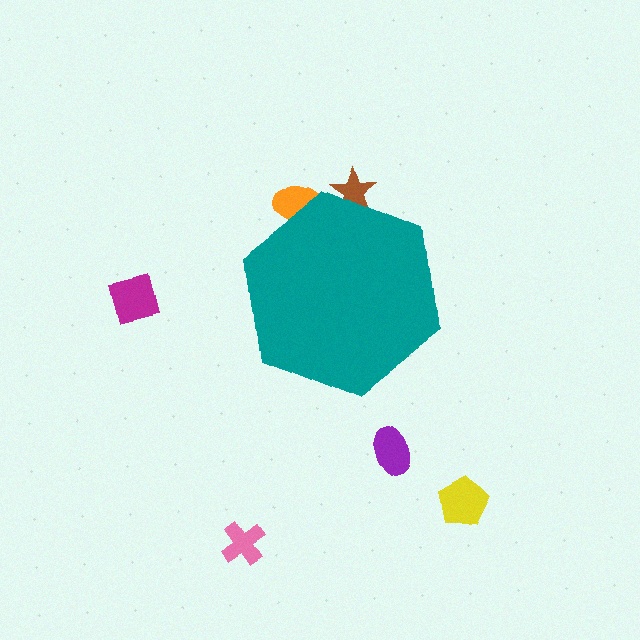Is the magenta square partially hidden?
No, the magenta square is fully visible.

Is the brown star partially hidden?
Yes, the brown star is partially hidden behind the teal hexagon.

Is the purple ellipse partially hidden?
No, the purple ellipse is fully visible.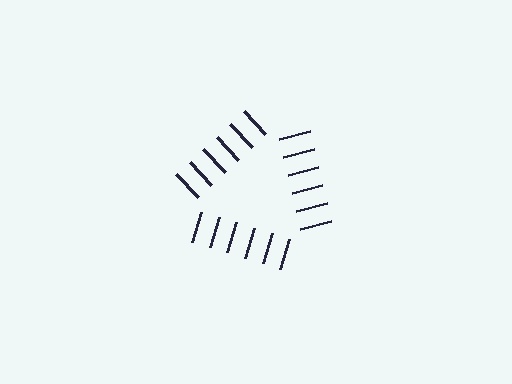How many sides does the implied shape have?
3 sides — the line-ends trace a triangle.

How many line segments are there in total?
18 — 6 along each of the 3 edges.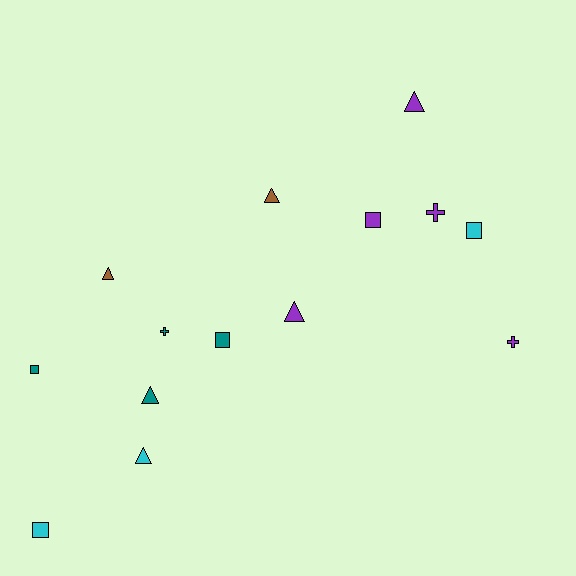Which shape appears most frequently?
Triangle, with 6 objects.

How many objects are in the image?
There are 14 objects.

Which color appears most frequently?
Purple, with 5 objects.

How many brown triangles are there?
There are 2 brown triangles.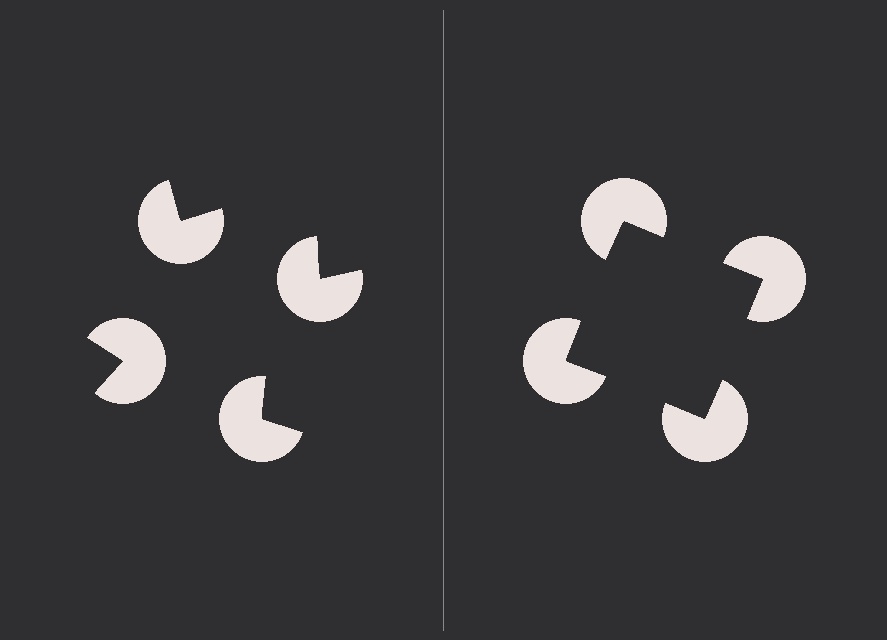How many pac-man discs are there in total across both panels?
8 — 4 on each side.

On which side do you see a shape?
An illusory square appears on the right side. On the left side the wedge cuts are rotated, so no coherent shape forms.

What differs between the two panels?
The pac-man discs are positioned identically on both sides; only the wedge orientations differ. On the right they align to a square; on the left they are misaligned.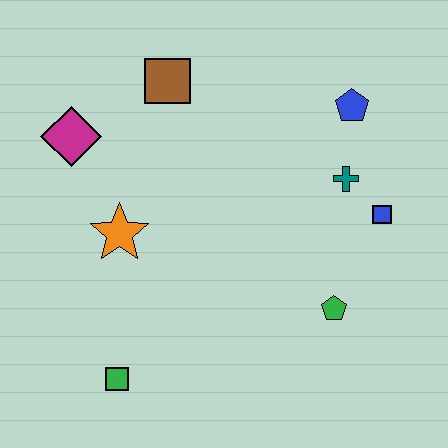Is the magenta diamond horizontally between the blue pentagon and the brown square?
No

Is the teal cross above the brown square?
No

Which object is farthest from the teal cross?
The green square is farthest from the teal cross.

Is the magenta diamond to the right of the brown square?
No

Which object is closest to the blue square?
The teal cross is closest to the blue square.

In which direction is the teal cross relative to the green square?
The teal cross is to the right of the green square.